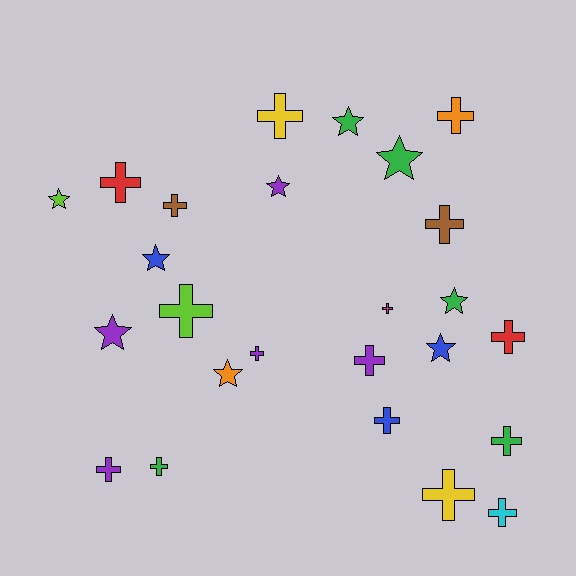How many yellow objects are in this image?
There are 2 yellow objects.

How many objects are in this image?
There are 25 objects.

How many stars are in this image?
There are 9 stars.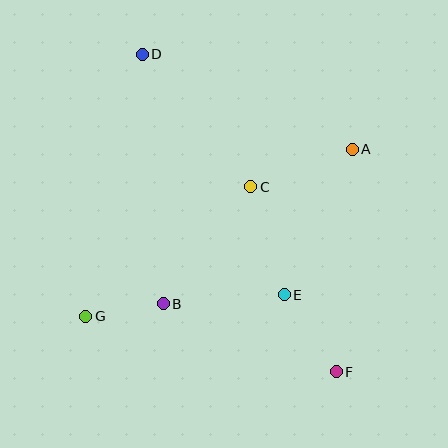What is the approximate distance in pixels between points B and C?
The distance between B and C is approximately 146 pixels.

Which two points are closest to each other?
Points B and G are closest to each other.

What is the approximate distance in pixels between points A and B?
The distance between A and B is approximately 244 pixels.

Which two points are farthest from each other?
Points D and F are farthest from each other.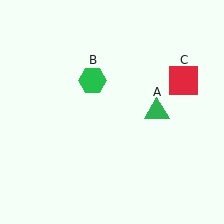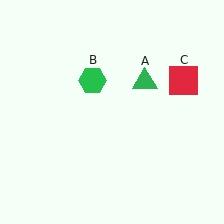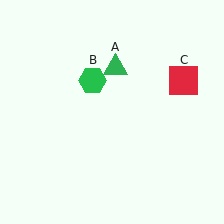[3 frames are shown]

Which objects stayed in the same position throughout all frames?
Green hexagon (object B) and red square (object C) remained stationary.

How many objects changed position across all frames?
1 object changed position: green triangle (object A).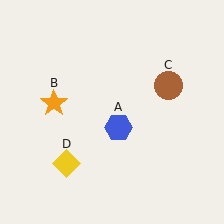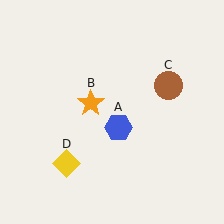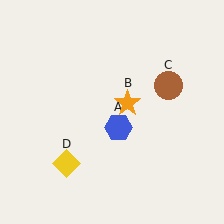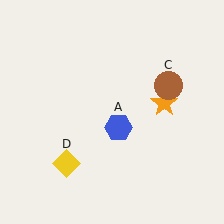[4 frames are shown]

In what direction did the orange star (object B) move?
The orange star (object B) moved right.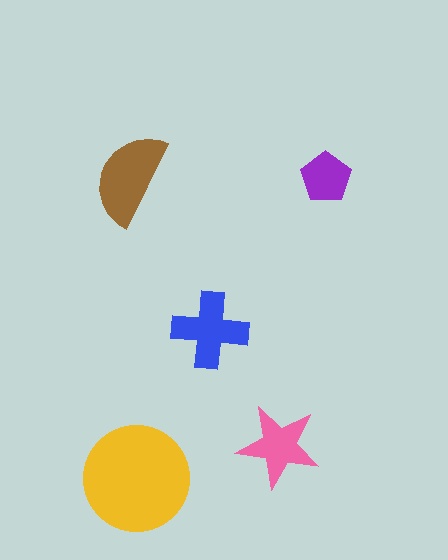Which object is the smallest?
The purple pentagon.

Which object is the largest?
The yellow circle.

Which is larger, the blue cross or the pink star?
The blue cross.